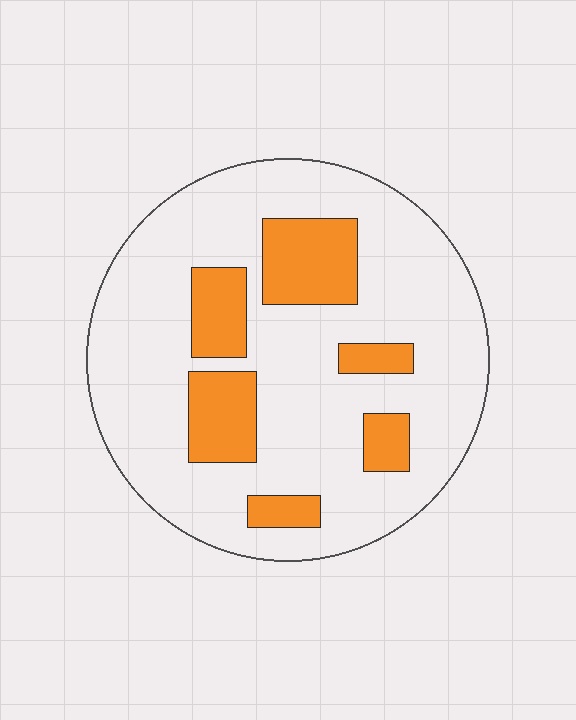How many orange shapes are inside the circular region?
6.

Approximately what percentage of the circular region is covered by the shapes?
Approximately 20%.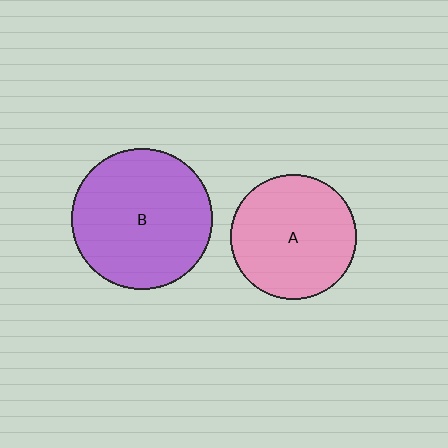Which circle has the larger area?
Circle B (purple).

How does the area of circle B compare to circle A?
Approximately 1.3 times.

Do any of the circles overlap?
No, none of the circles overlap.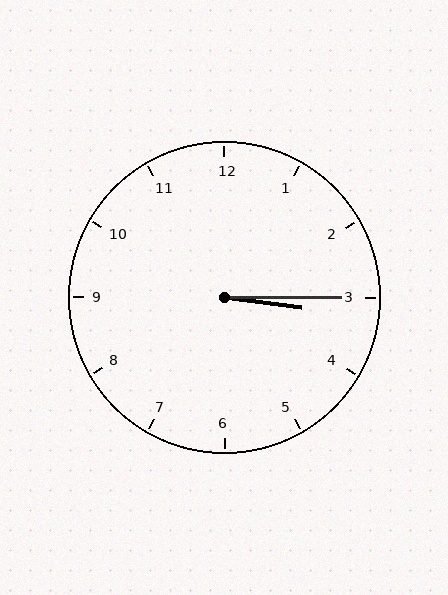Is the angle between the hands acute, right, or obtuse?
It is acute.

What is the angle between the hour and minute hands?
Approximately 8 degrees.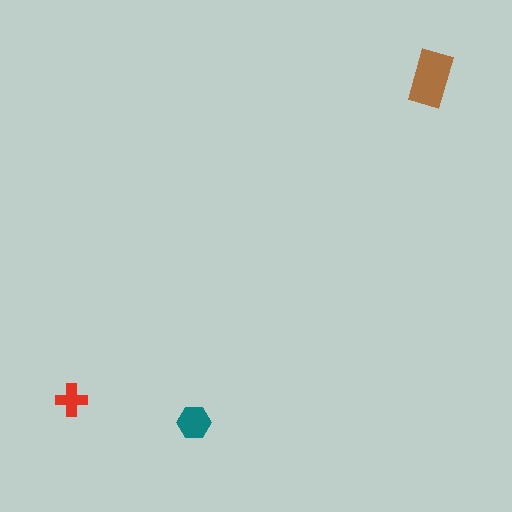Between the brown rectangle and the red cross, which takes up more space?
The brown rectangle.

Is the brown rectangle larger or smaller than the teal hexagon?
Larger.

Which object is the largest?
The brown rectangle.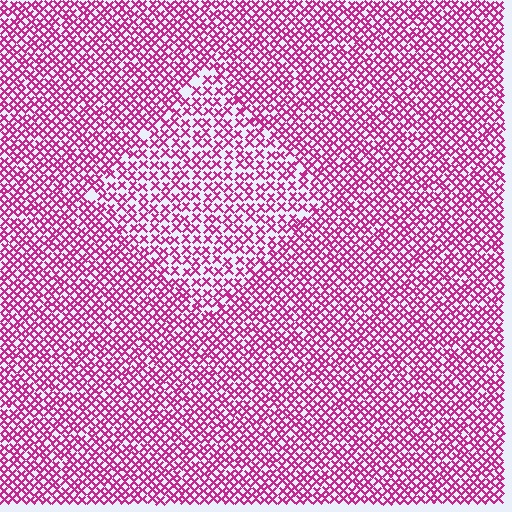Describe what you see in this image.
The image contains small magenta elements arranged at two different densities. A diamond-shaped region is visible where the elements are less densely packed than the surrounding area.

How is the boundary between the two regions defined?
The boundary is defined by a change in element density (approximately 1.5x ratio). All elements are the same color, size, and shape.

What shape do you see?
I see a diamond.